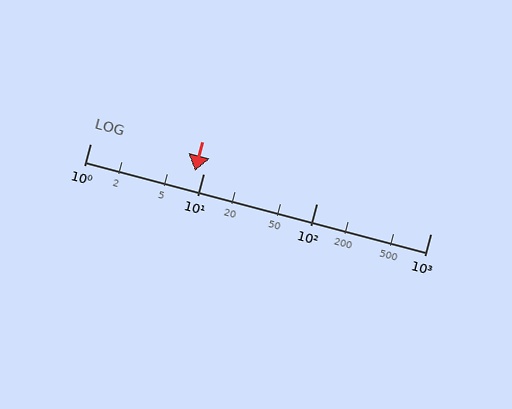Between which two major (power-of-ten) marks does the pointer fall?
The pointer is between 1 and 10.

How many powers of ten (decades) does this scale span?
The scale spans 3 decades, from 1 to 1000.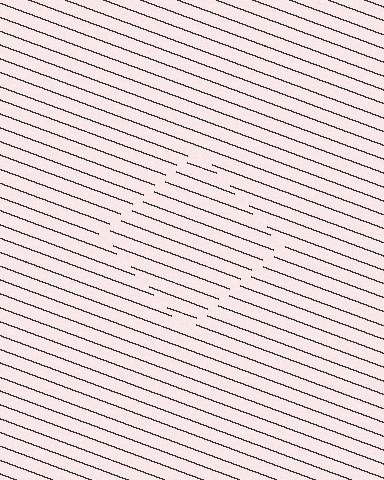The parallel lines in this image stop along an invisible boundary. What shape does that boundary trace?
An illusory square. The interior of the shape contains the same grating, shifted by half a period — the contour is defined by the phase discontinuity where line-ends from the inner and outer gratings abut.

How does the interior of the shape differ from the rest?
The interior of the shape contains the same grating, shifted by half a period — the contour is defined by the phase discontinuity where line-ends from the inner and outer gratings abut.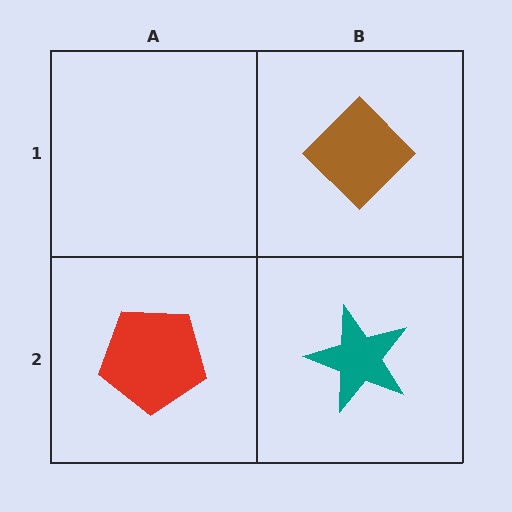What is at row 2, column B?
A teal star.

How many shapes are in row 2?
2 shapes.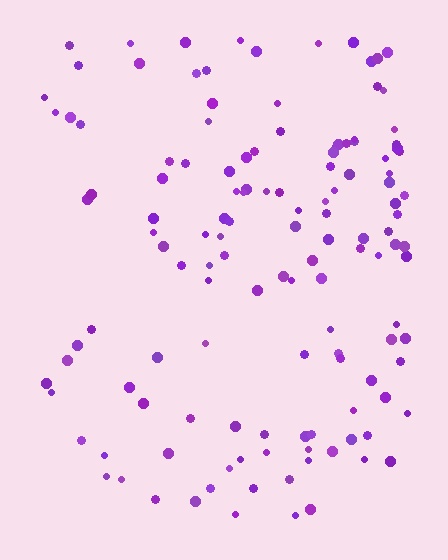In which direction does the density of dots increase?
From left to right, with the right side densest.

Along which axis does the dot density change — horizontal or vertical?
Horizontal.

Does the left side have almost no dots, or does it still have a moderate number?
Still a moderate number, just noticeably fewer than the right.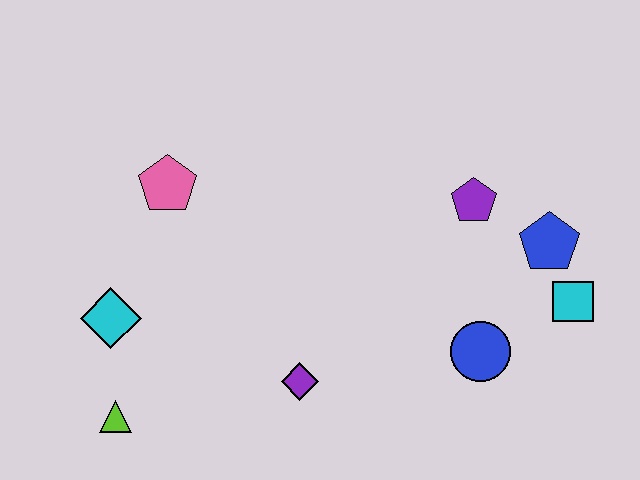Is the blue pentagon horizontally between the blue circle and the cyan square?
Yes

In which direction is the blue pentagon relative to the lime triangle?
The blue pentagon is to the right of the lime triangle.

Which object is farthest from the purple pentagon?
The lime triangle is farthest from the purple pentagon.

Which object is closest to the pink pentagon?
The cyan diamond is closest to the pink pentagon.